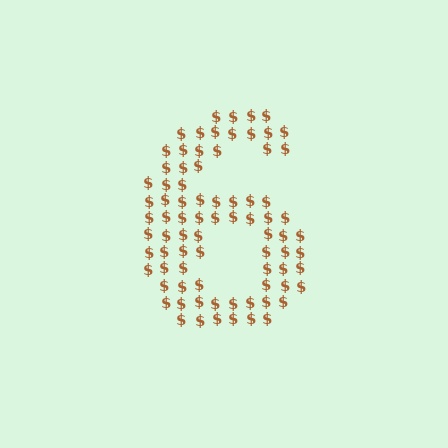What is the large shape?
The large shape is the digit 6.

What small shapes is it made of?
It is made of small dollar signs.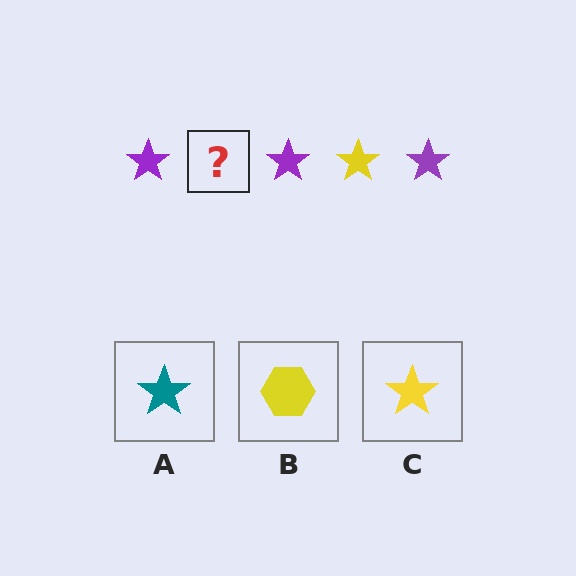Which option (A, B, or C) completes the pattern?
C.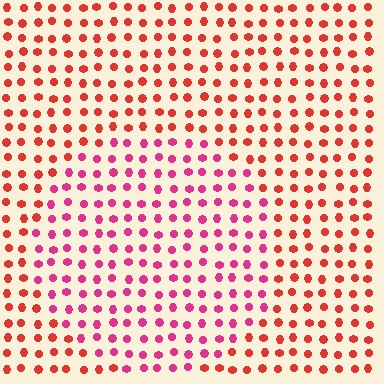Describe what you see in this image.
The image is filled with small red elements in a uniform arrangement. A circle-shaped region is visible where the elements are tinted to a slightly different hue, forming a subtle color boundary.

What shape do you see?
I see a circle.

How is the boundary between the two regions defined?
The boundary is defined purely by a slight shift in hue (about 34 degrees). Spacing, size, and orientation are identical on both sides.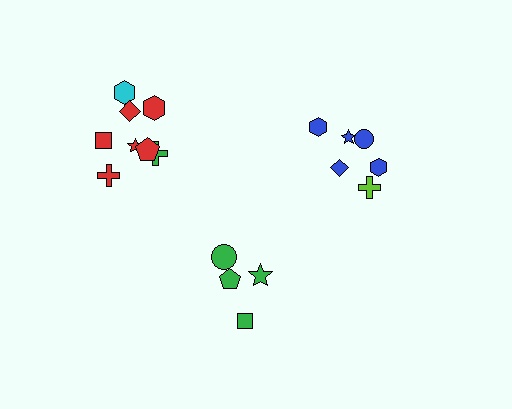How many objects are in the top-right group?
There are 6 objects.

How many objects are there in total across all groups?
There are 18 objects.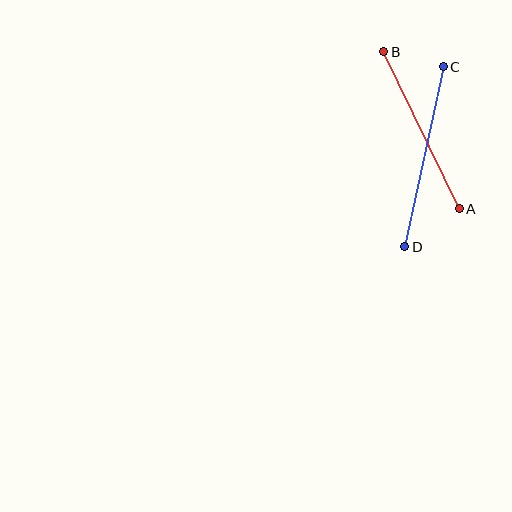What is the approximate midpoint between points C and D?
The midpoint is at approximately (424, 157) pixels.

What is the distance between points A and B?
The distance is approximately 174 pixels.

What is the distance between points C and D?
The distance is approximately 184 pixels.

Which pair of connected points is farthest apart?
Points C and D are farthest apart.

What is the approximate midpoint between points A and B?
The midpoint is at approximately (422, 130) pixels.